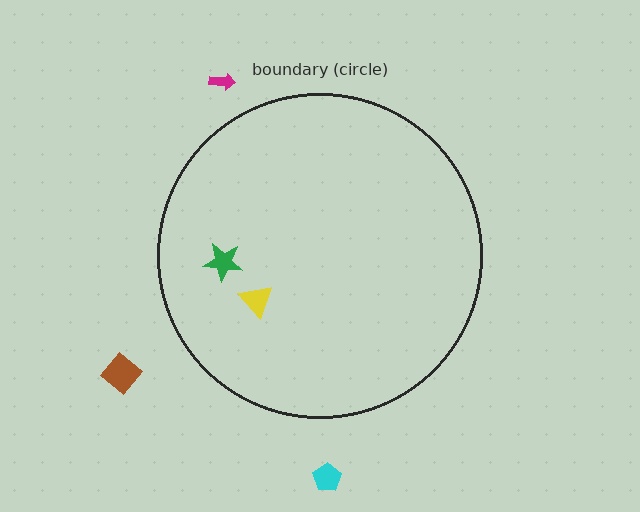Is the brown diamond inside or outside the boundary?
Outside.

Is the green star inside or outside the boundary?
Inside.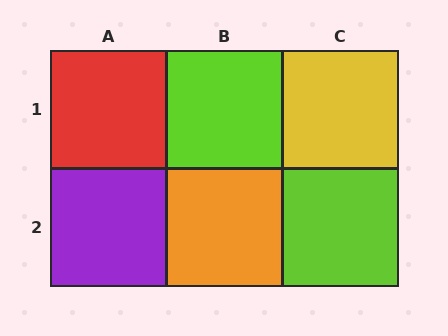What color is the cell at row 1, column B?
Lime.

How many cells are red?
1 cell is red.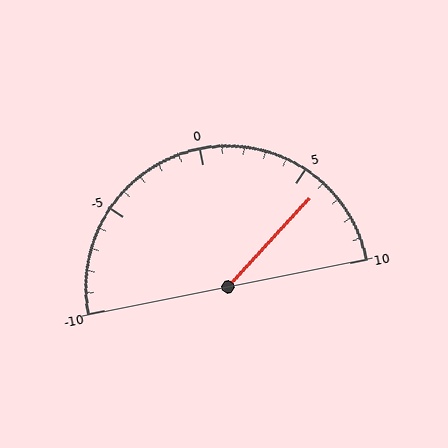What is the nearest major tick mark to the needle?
The nearest major tick mark is 5.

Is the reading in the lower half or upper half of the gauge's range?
The reading is in the upper half of the range (-10 to 10).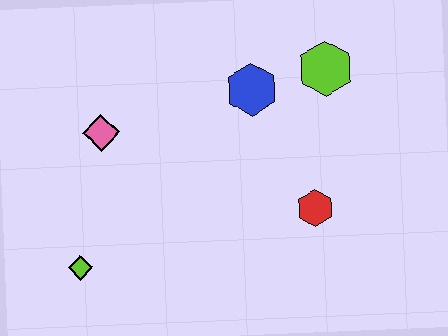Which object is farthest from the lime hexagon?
The lime diamond is farthest from the lime hexagon.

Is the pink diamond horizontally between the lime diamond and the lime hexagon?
Yes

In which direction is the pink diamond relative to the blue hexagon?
The pink diamond is to the left of the blue hexagon.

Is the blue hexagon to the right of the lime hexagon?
No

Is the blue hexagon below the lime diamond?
No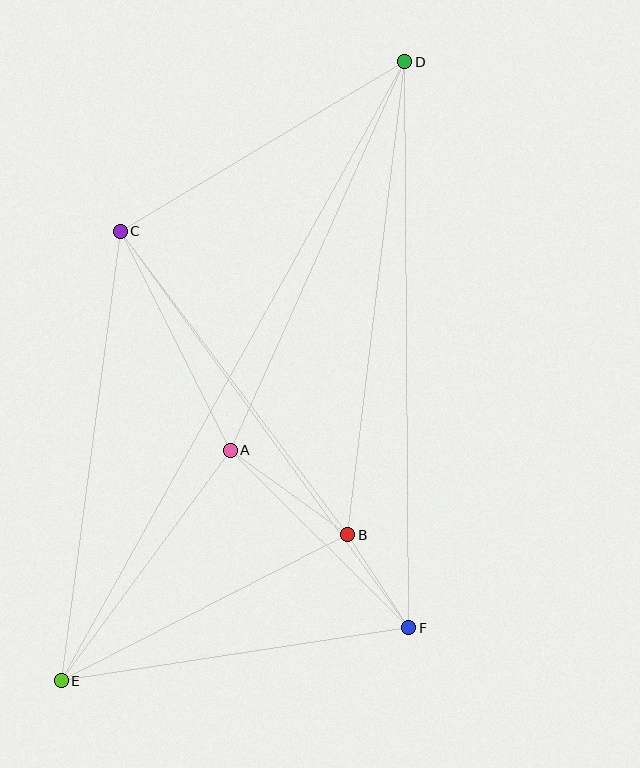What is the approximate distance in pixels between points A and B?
The distance between A and B is approximately 145 pixels.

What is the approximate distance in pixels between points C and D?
The distance between C and D is approximately 331 pixels.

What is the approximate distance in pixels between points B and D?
The distance between B and D is approximately 476 pixels.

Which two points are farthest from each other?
Points D and E are farthest from each other.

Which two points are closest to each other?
Points B and F are closest to each other.